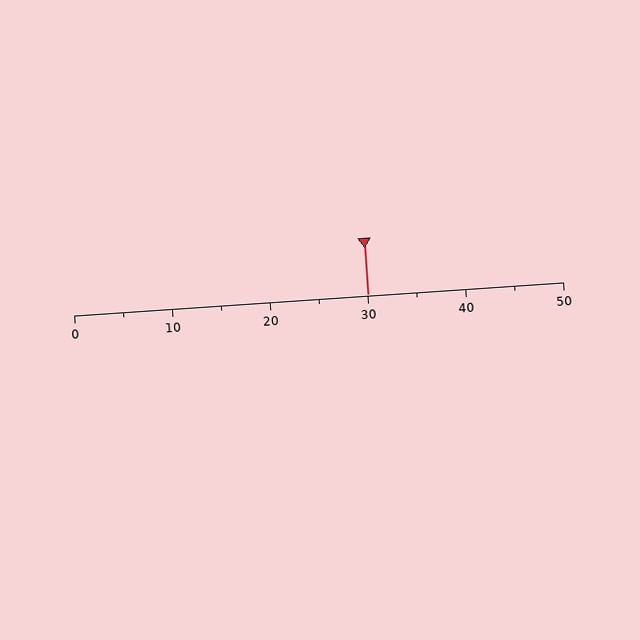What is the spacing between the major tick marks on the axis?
The major ticks are spaced 10 apart.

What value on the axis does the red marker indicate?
The marker indicates approximately 30.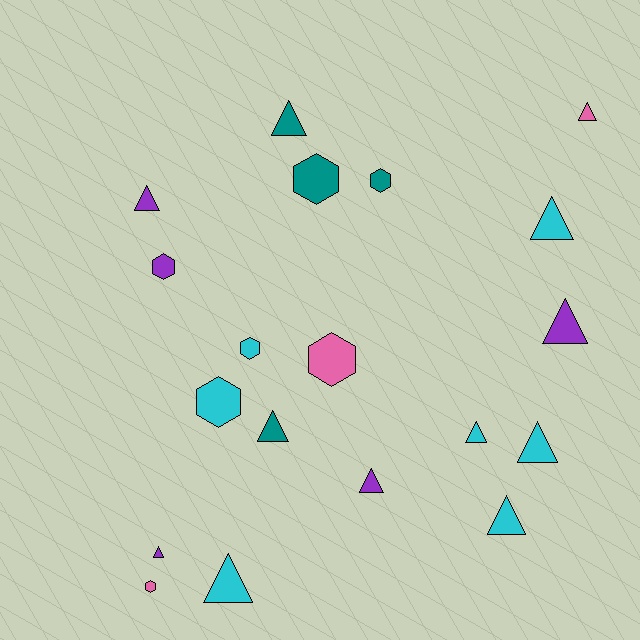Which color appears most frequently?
Cyan, with 7 objects.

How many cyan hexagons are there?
There are 2 cyan hexagons.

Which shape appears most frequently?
Triangle, with 12 objects.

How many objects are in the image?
There are 19 objects.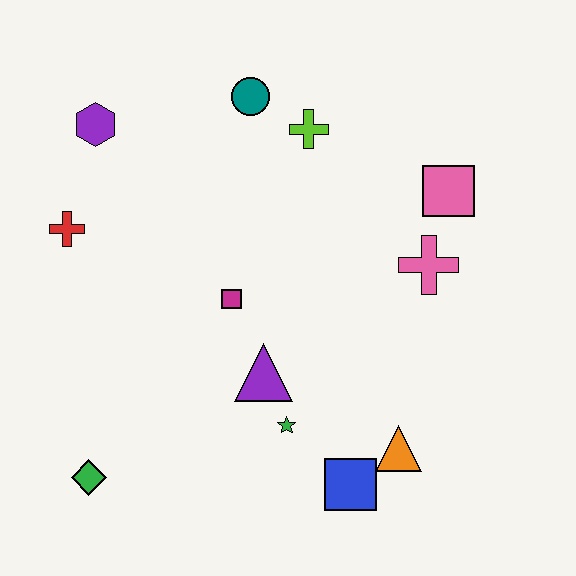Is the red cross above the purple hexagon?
No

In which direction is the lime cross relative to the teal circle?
The lime cross is to the right of the teal circle.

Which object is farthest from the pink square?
The green diamond is farthest from the pink square.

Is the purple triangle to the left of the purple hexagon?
No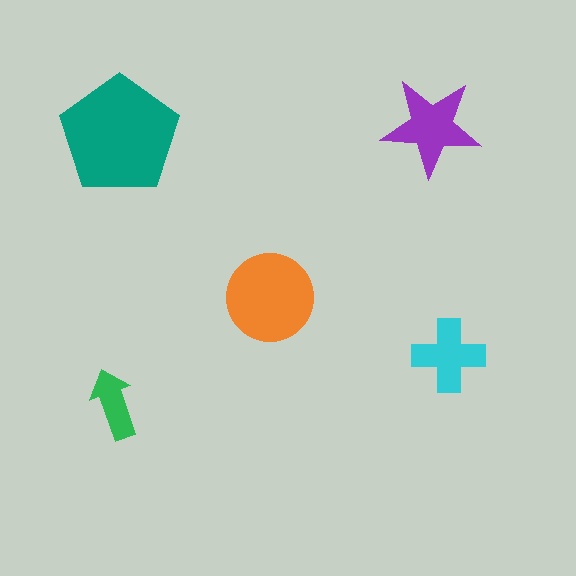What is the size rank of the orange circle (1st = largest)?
2nd.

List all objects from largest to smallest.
The teal pentagon, the orange circle, the purple star, the cyan cross, the green arrow.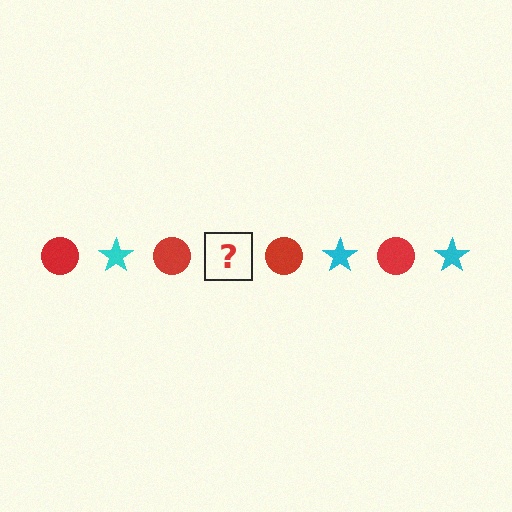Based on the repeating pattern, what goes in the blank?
The blank should be a cyan star.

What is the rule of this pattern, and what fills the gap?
The rule is that the pattern alternates between red circle and cyan star. The gap should be filled with a cyan star.